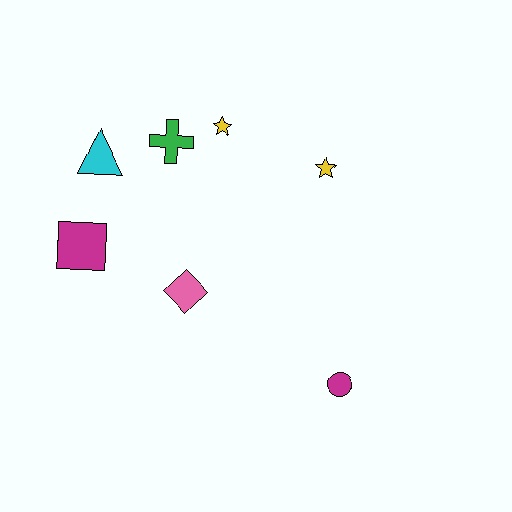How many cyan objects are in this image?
There is 1 cyan object.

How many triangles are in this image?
There is 1 triangle.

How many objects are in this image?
There are 7 objects.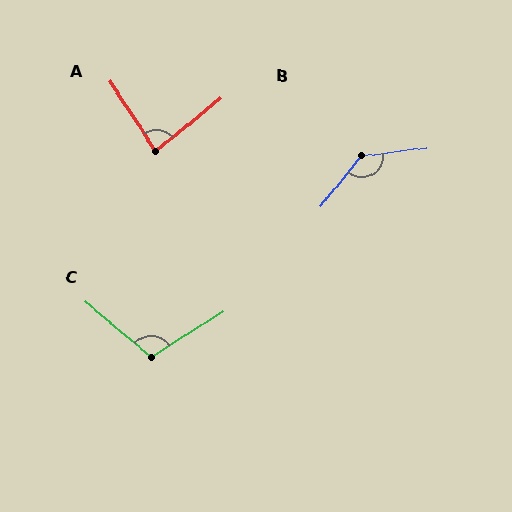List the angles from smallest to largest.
A (84°), C (107°), B (136°).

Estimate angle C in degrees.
Approximately 107 degrees.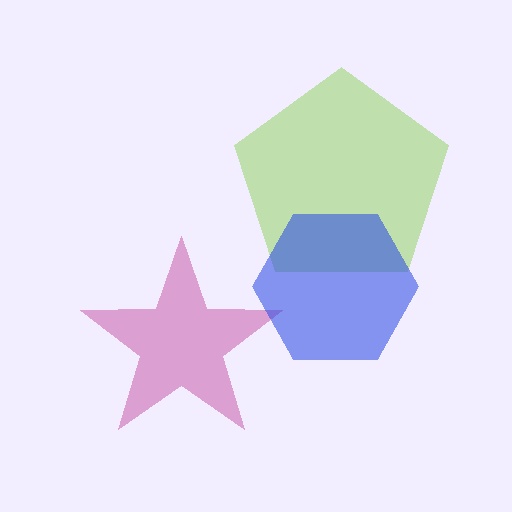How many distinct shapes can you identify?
There are 3 distinct shapes: a magenta star, a lime pentagon, a blue hexagon.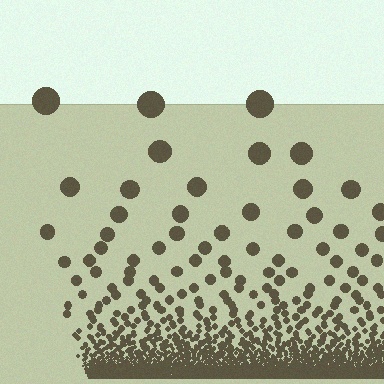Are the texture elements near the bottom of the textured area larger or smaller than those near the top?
Smaller. The gradient is inverted — elements near the bottom are smaller and denser.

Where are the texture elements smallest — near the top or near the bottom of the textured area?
Near the bottom.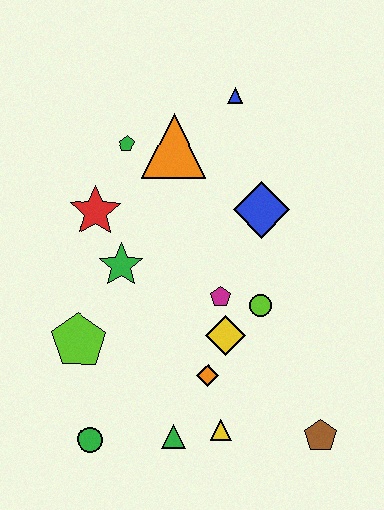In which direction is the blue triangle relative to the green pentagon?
The blue triangle is to the right of the green pentagon.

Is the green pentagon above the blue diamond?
Yes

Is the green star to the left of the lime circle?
Yes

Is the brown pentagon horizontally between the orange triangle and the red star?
No